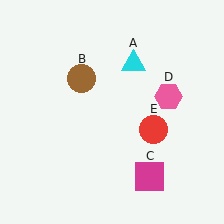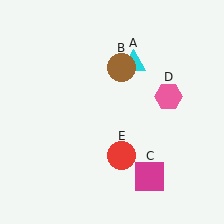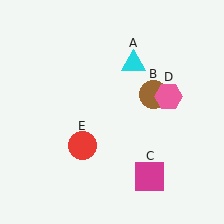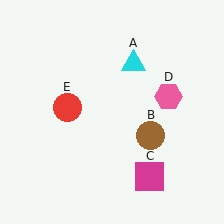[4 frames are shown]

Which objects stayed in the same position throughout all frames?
Cyan triangle (object A) and magenta square (object C) and pink hexagon (object D) remained stationary.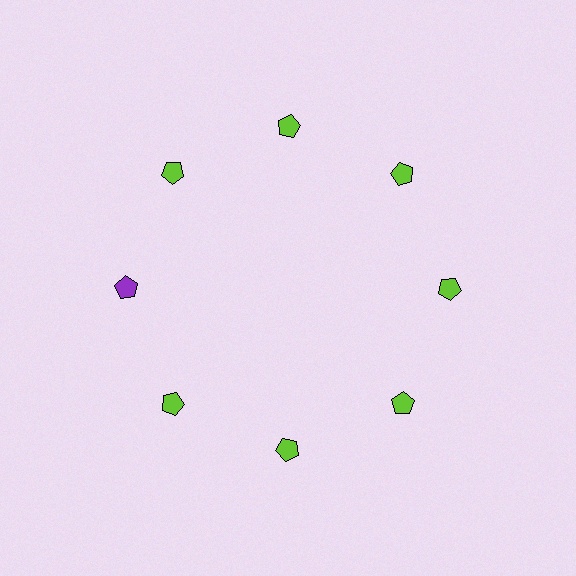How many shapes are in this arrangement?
There are 8 shapes arranged in a ring pattern.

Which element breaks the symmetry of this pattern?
The purple pentagon at roughly the 9 o'clock position breaks the symmetry. All other shapes are lime pentagons.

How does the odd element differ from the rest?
It has a different color: purple instead of lime.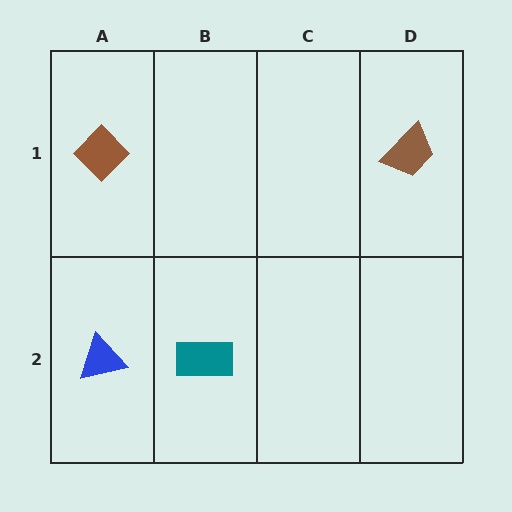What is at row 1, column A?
A brown diamond.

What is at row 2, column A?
A blue triangle.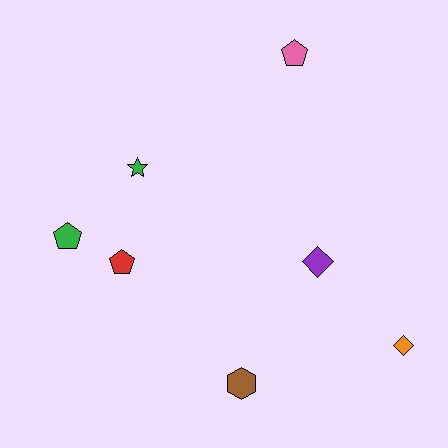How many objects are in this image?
There are 7 objects.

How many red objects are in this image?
There is 1 red object.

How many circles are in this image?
There are no circles.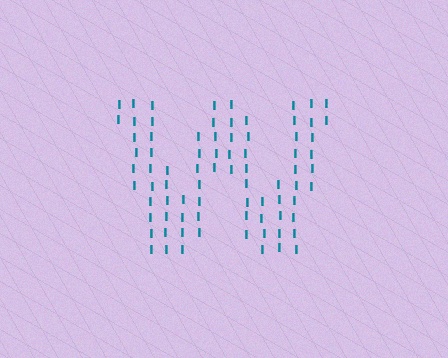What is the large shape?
The large shape is the letter W.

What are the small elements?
The small elements are letter I's.